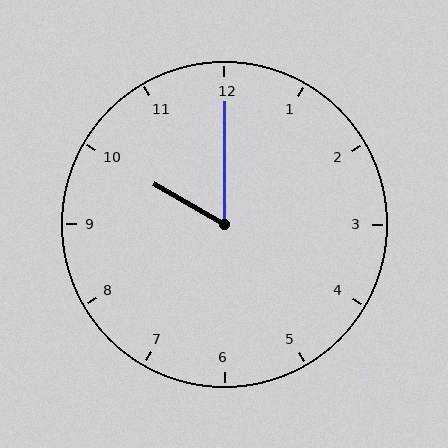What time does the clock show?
10:00.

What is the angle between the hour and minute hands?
Approximately 60 degrees.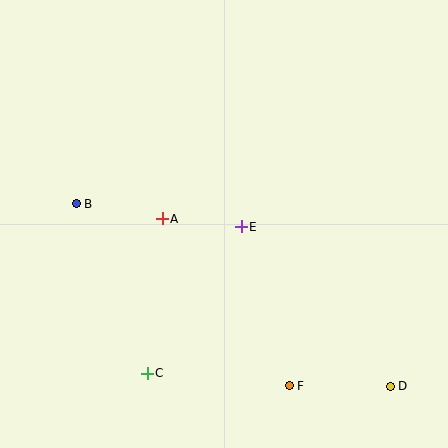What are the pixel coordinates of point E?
Point E is at (241, 227).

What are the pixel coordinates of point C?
Point C is at (147, 373).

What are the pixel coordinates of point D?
Point D is at (390, 386).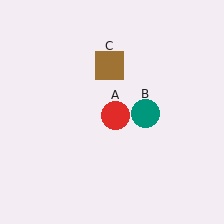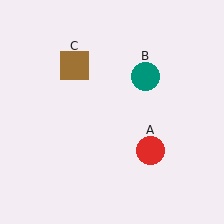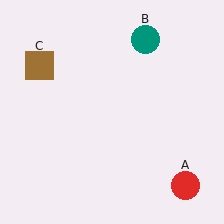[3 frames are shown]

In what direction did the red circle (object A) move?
The red circle (object A) moved down and to the right.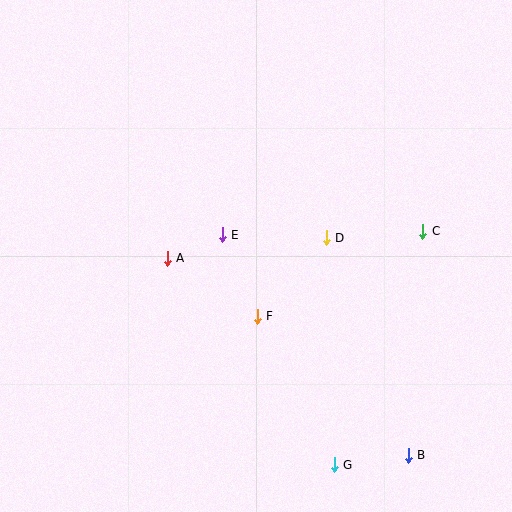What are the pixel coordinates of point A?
Point A is at (167, 258).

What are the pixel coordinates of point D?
Point D is at (326, 238).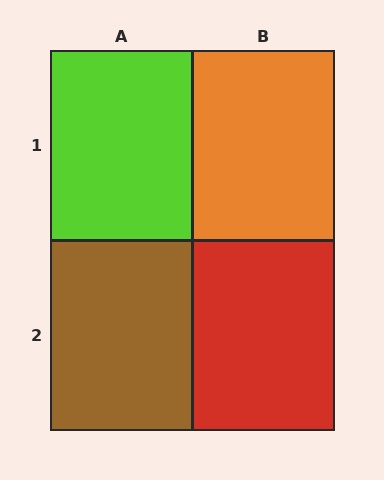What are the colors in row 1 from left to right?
Lime, orange.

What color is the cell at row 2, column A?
Brown.